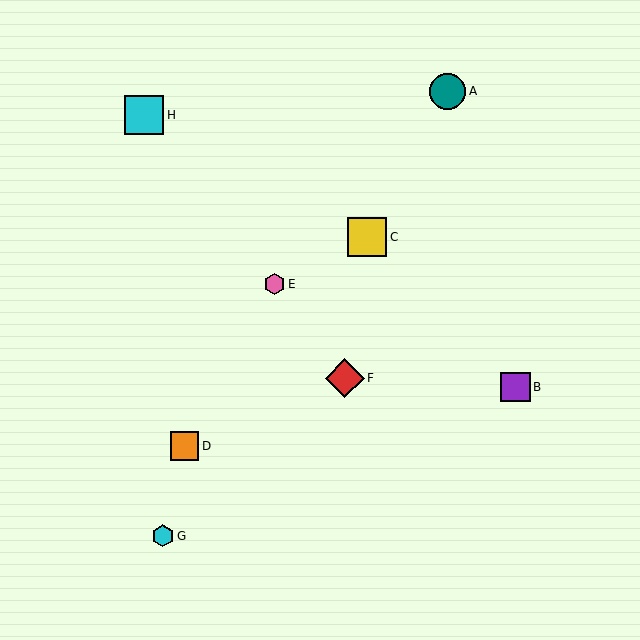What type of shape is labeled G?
Shape G is a cyan hexagon.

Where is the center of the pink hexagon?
The center of the pink hexagon is at (275, 284).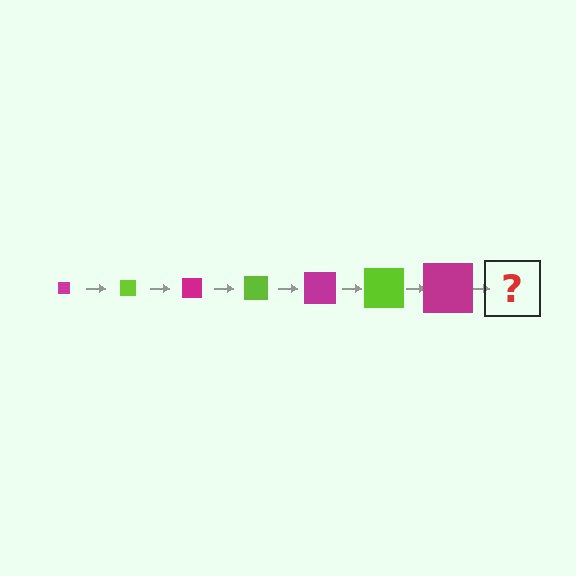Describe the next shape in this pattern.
It should be a lime square, larger than the previous one.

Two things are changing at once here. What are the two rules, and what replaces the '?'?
The two rules are that the square grows larger each step and the color cycles through magenta and lime. The '?' should be a lime square, larger than the previous one.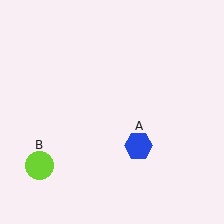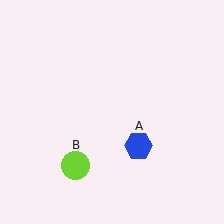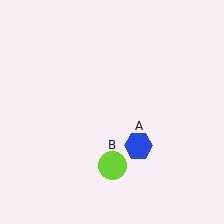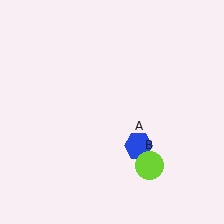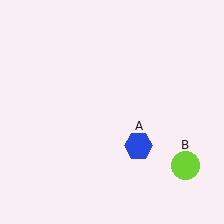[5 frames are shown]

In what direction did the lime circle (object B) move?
The lime circle (object B) moved right.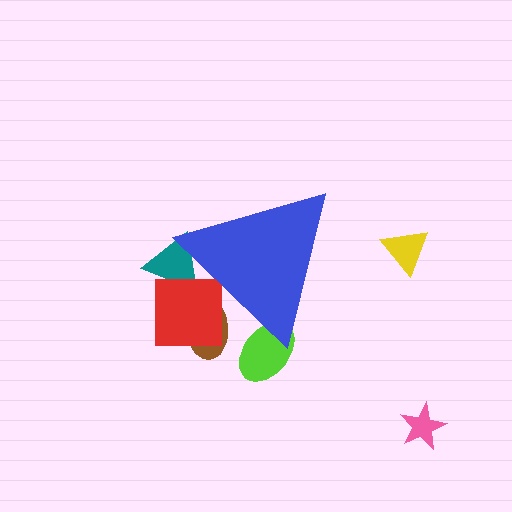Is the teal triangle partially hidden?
Yes, the teal triangle is partially hidden behind the blue triangle.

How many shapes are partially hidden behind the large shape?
4 shapes are partially hidden.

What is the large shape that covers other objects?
A blue triangle.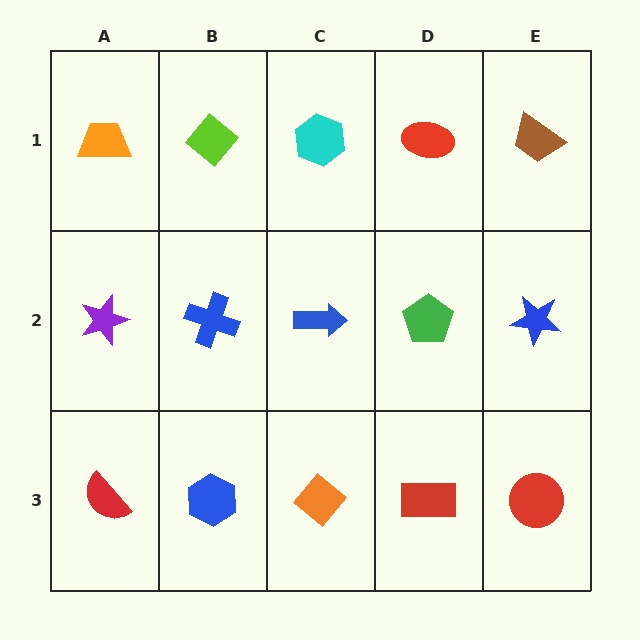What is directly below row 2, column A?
A red semicircle.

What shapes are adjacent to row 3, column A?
A purple star (row 2, column A), a blue hexagon (row 3, column B).